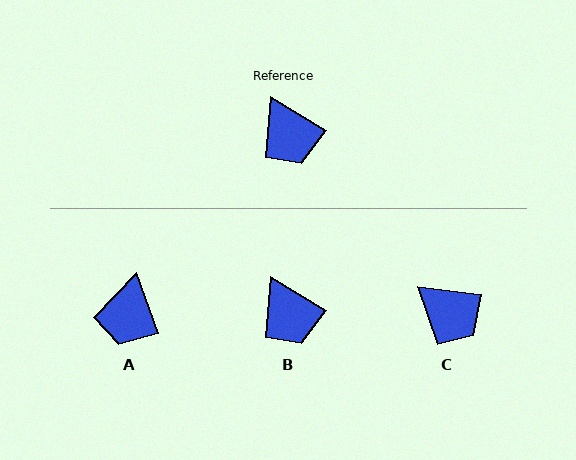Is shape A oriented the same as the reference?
No, it is off by about 39 degrees.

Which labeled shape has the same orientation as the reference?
B.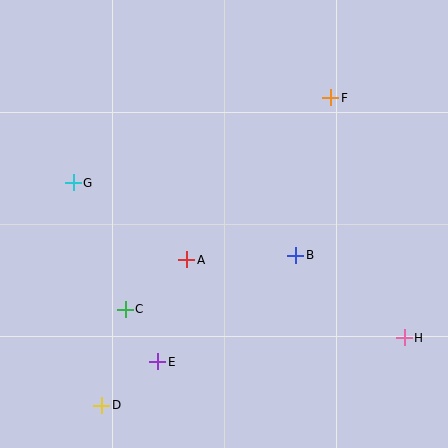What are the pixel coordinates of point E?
Point E is at (158, 362).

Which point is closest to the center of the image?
Point A at (187, 260) is closest to the center.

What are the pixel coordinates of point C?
Point C is at (125, 309).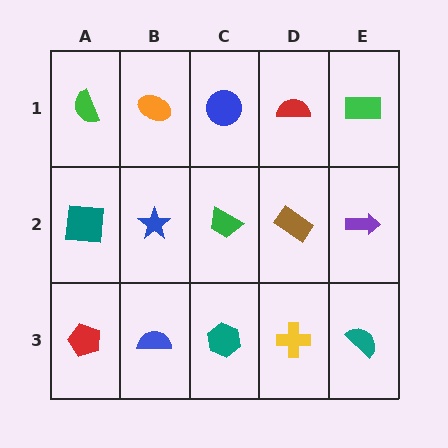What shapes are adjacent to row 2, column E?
A green rectangle (row 1, column E), a teal semicircle (row 3, column E), a brown rectangle (row 2, column D).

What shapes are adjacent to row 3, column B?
A blue star (row 2, column B), a red pentagon (row 3, column A), a teal hexagon (row 3, column C).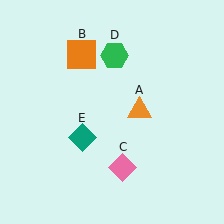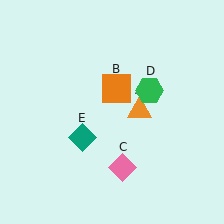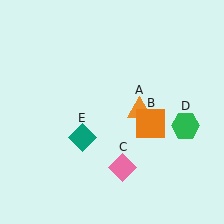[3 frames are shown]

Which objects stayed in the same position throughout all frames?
Orange triangle (object A) and pink diamond (object C) and teal diamond (object E) remained stationary.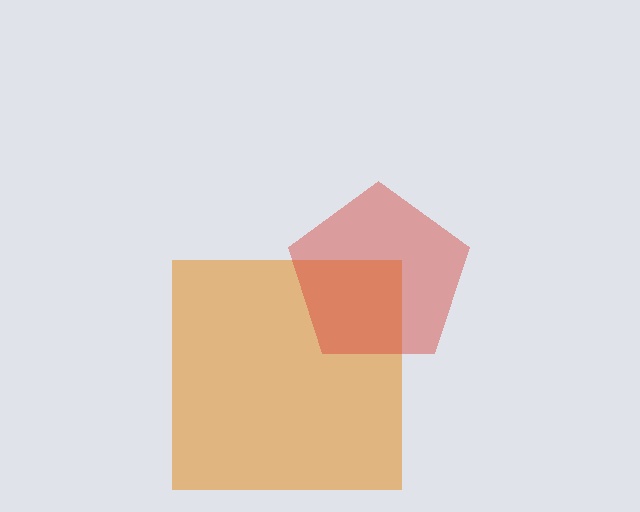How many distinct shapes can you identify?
There are 2 distinct shapes: an orange square, a red pentagon.